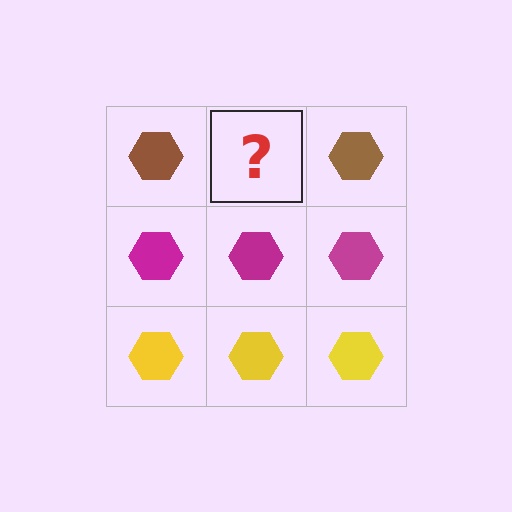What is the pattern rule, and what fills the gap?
The rule is that each row has a consistent color. The gap should be filled with a brown hexagon.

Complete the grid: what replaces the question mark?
The question mark should be replaced with a brown hexagon.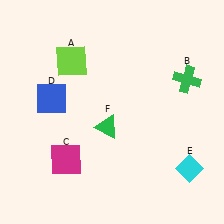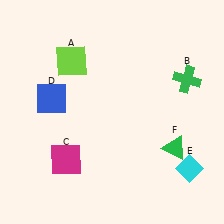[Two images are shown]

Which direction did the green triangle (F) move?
The green triangle (F) moved right.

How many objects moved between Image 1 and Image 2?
1 object moved between the two images.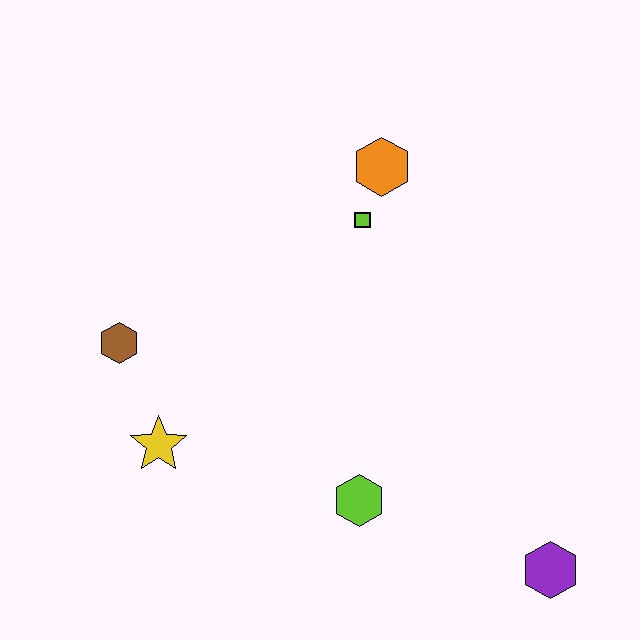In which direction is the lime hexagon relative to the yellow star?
The lime hexagon is to the right of the yellow star.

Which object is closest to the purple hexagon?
The lime hexagon is closest to the purple hexagon.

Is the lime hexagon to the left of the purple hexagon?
Yes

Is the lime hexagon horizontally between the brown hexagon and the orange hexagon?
Yes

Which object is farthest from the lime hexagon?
The orange hexagon is farthest from the lime hexagon.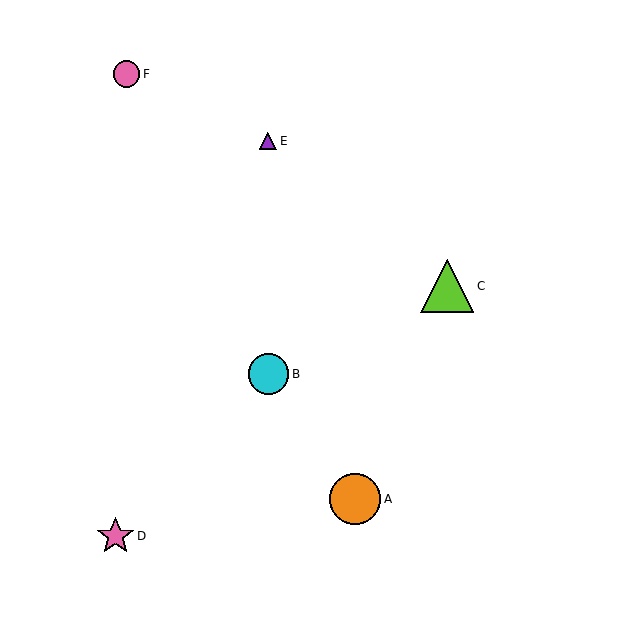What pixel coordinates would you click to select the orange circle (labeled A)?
Click at (355, 499) to select the orange circle A.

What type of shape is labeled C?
Shape C is a lime triangle.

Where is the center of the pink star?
The center of the pink star is at (115, 536).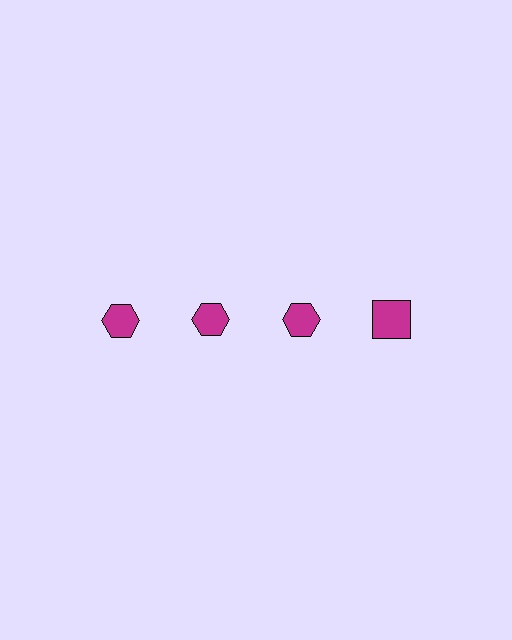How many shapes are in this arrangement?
There are 4 shapes arranged in a grid pattern.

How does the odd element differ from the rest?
It has a different shape: square instead of hexagon.